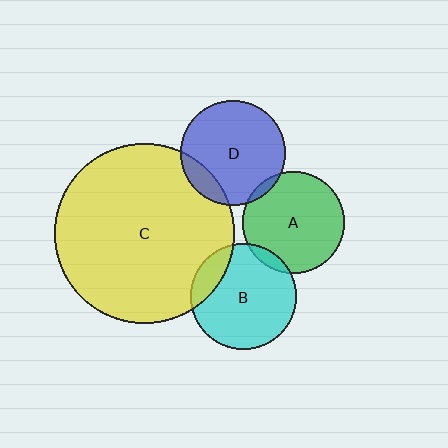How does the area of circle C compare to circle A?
Approximately 3.1 times.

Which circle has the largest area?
Circle C (yellow).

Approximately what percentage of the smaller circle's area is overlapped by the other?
Approximately 15%.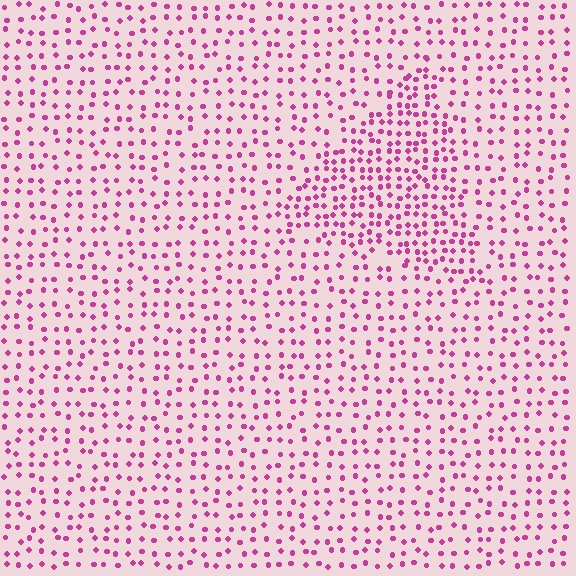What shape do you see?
I see a triangle.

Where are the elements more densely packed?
The elements are more densely packed inside the triangle boundary.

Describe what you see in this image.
The image contains small magenta elements arranged at two different densities. A triangle-shaped region is visible where the elements are more densely packed than the surrounding area.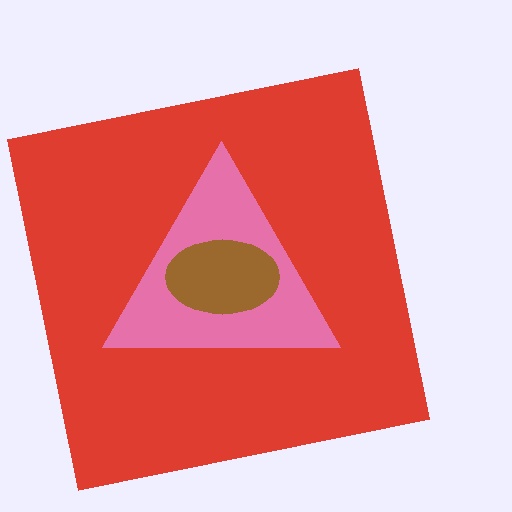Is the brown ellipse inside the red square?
Yes.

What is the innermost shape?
The brown ellipse.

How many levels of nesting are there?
3.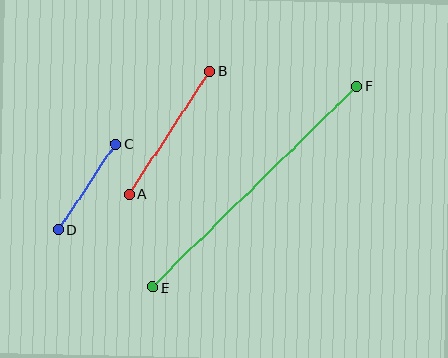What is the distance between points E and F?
The distance is approximately 286 pixels.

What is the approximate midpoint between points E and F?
The midpoint is at approximately (255, 187) pixels.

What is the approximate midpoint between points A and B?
The midpoint is at approximately (170, 133) pixels.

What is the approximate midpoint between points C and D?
The midpoint is at approximately (87, 187) pixels.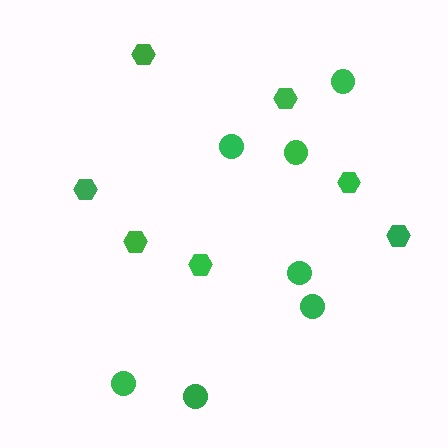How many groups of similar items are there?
There are 2 groups: one group of hexagons (7) and one group of circles (7).